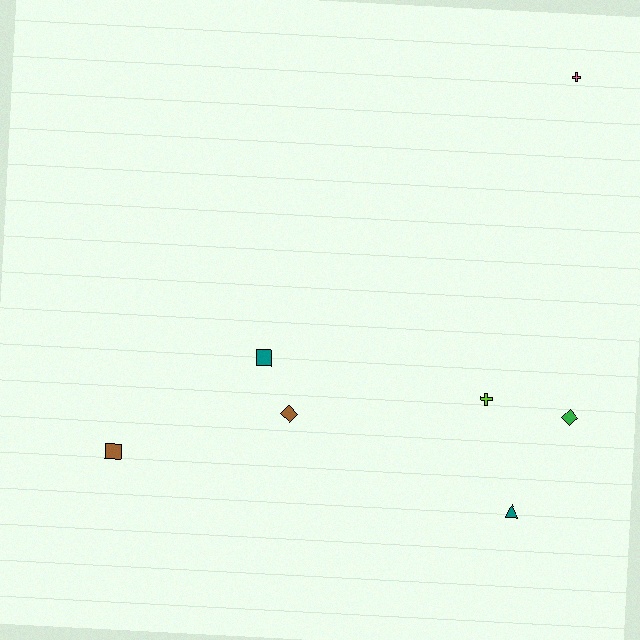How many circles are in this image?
There are no circles.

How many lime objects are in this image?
There is 1 lime object.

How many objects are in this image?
There are 7 objects.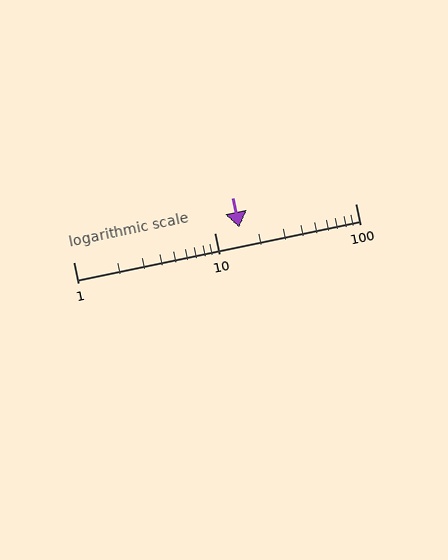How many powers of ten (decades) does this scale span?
The scale spans 2 decades, from 1 to 100.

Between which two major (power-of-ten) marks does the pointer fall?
The pointer is between 10 and 100.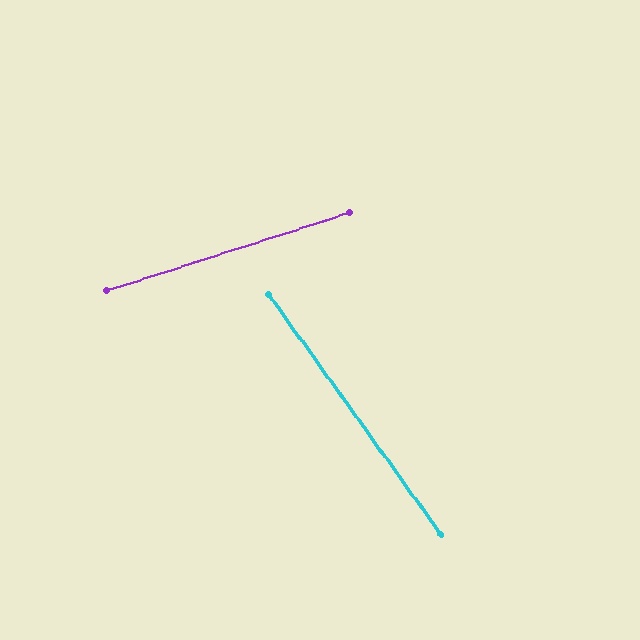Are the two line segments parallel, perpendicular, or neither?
Neither parallel nor perpendicular — they differ by about 72°.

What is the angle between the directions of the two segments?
Approximately 72 degrees.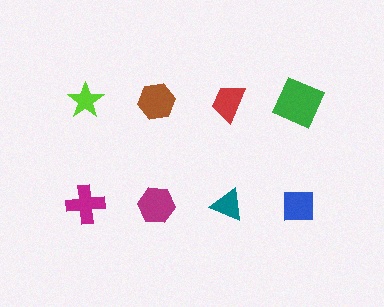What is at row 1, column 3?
A red trapezoid.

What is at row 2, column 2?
A magenta hexagon.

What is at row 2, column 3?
A teal triangle.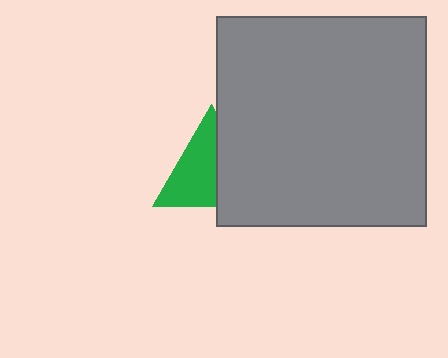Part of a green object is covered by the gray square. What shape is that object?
It is a triangle.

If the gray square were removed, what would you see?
You would see the complete green triangle.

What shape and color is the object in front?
The object in front is a gray square.